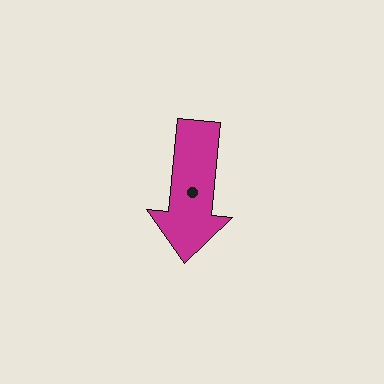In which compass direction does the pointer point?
South.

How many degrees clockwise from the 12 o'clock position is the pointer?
Approximately 186 degrees.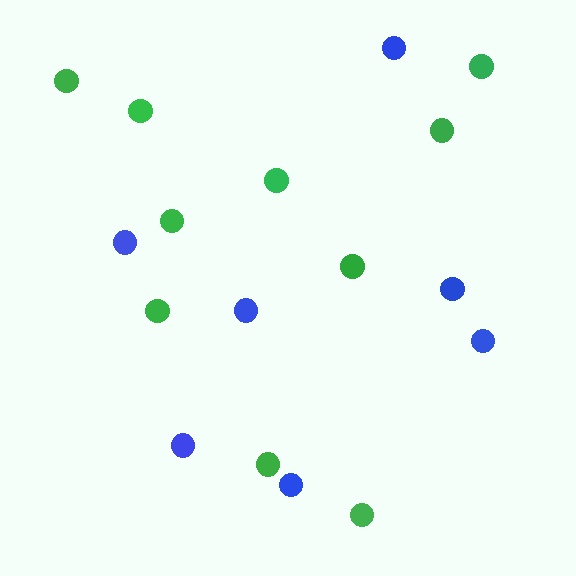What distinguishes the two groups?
There are 2 groups: one group of blue circles (7) and one group of green circles (10).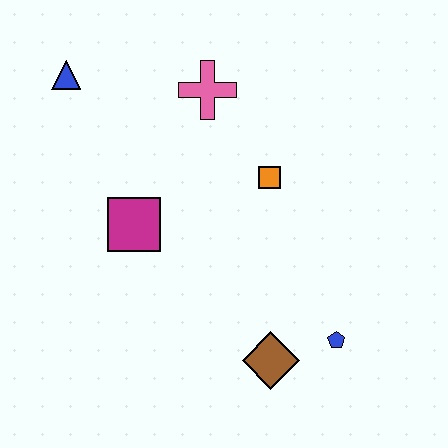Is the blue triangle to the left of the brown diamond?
Yes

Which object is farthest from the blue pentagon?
The blue triangle is farthest from the blue pentagon.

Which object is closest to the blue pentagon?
The brown diamond is closest to the blue pentagon.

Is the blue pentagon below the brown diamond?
No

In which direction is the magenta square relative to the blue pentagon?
The magenta square is to the left of the blue pentagon.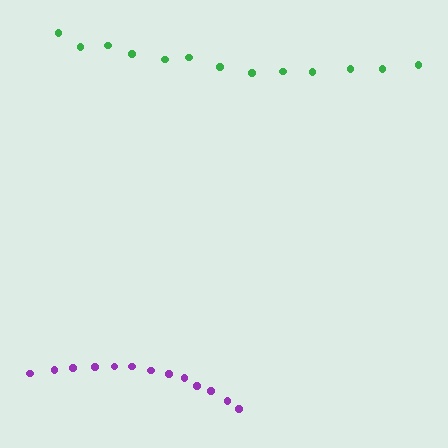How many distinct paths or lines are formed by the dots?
There are 2 distinct paths.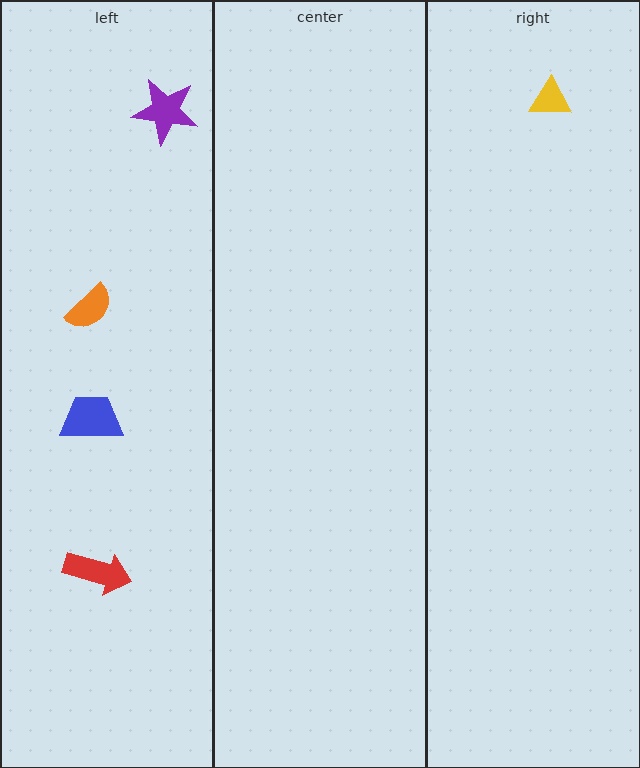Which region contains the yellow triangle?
The right region.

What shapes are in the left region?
The blue trapezoid, the red arrow, the purple star, the orange semicircle.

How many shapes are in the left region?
4.